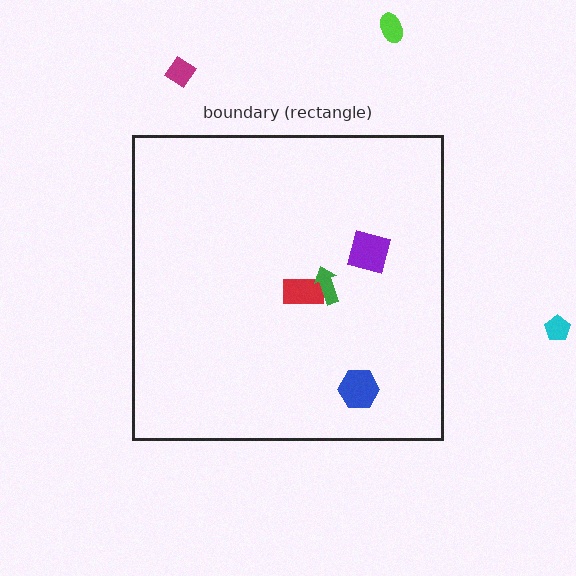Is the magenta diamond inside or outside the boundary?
Outside.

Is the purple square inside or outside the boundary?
Inside.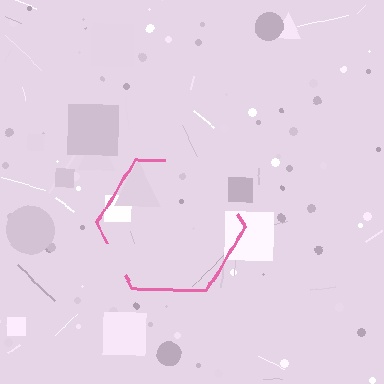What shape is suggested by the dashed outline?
The dashed outline suggests a hexagon.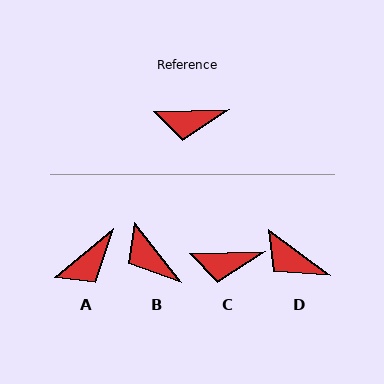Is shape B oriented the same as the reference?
No, it is off by about 53 degrees.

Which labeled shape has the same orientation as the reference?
C.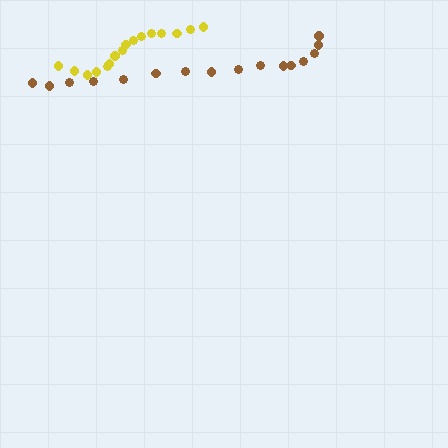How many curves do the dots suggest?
There are 2 distinct paths.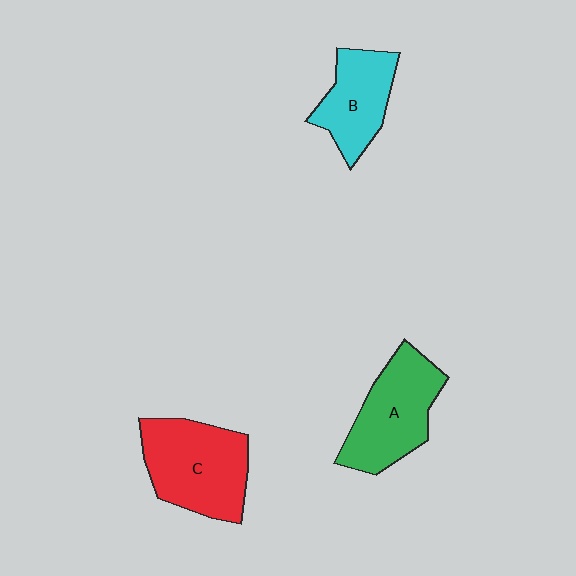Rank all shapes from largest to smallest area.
From largest to smallest: C (red), A (green), B (cyan).